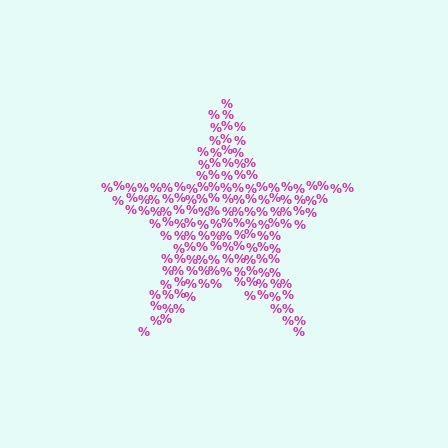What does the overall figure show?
The overall figure shows a star.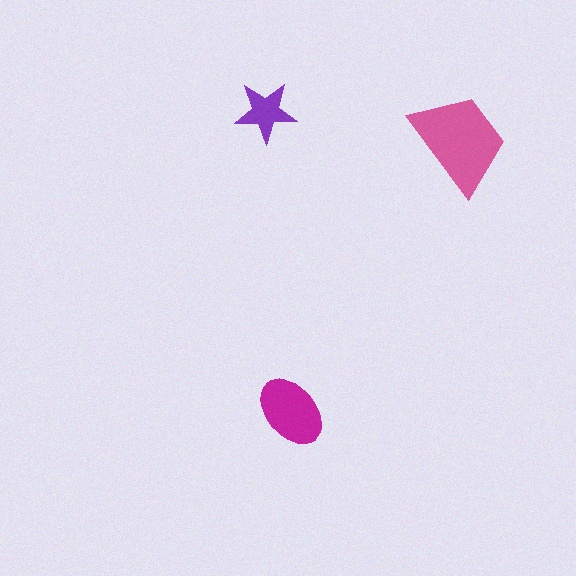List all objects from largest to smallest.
The pink trapezoid, the magenta ellipse, the purple star.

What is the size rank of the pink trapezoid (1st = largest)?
1st.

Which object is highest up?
The purple star is topmost.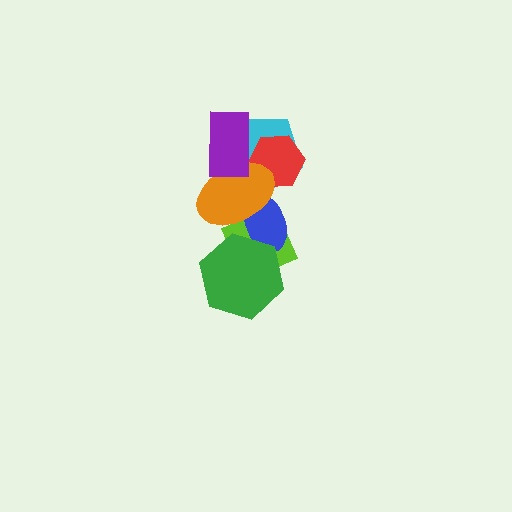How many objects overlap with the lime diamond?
3 objects overlap with the lime diamond.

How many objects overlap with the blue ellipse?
3 objects overlap with the blue ellipse.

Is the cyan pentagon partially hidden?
Yes, it is partially covered by another shape.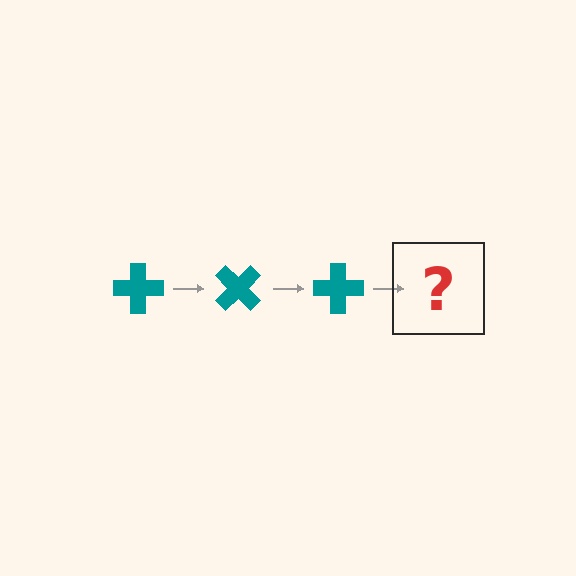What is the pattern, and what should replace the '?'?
The pattern is that the cross rotates 45 degrees each step. The '?' should be a teal cross rotated 135 degrees.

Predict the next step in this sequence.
The next step is a teal cross rotated 135 degrees.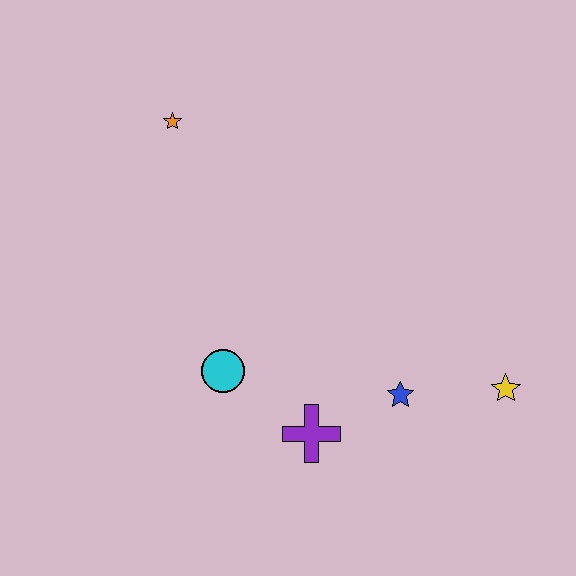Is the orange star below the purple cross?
No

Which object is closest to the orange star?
The cyan circle is closest to the orange star.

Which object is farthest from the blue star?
The orange star is farthest from the blue star.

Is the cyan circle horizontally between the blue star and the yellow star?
No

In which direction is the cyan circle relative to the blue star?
The cyan circle is to the left of the blue star.